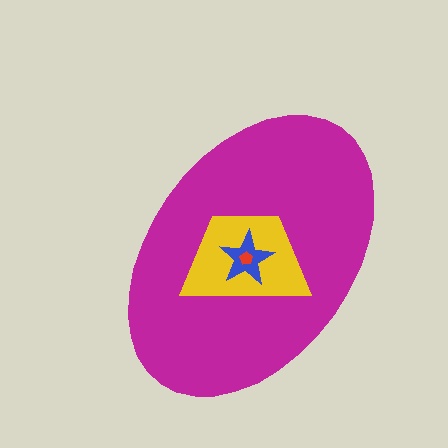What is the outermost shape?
The magenta ellipse.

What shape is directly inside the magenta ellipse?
The yellow trapezoid.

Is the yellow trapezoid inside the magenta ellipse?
Yes.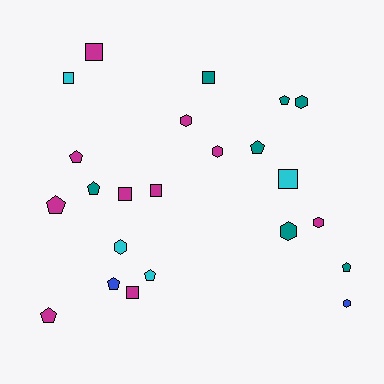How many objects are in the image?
There are 23 objects.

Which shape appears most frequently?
Pentagon, with 9 objects.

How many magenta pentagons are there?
There are 3 magenta pentagons.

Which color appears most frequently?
Magenta, with 10 objects.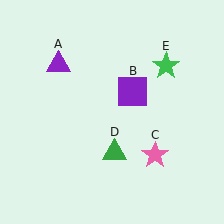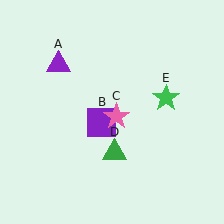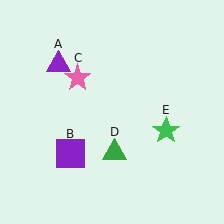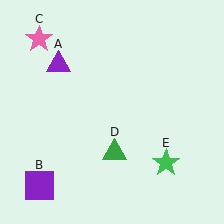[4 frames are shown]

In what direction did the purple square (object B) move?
The purple square (object B) moved down and to the left.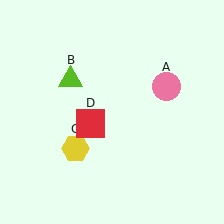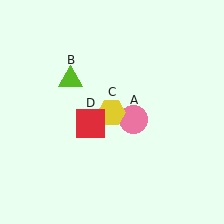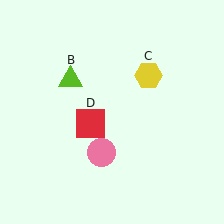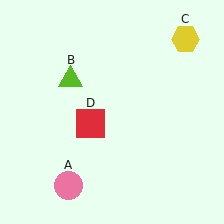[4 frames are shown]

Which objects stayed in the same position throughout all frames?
Lime triangle (object B) and red square (object D) remained stationary.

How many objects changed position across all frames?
2 objects changed position: pink circle (object A), yellow hexagon (object C).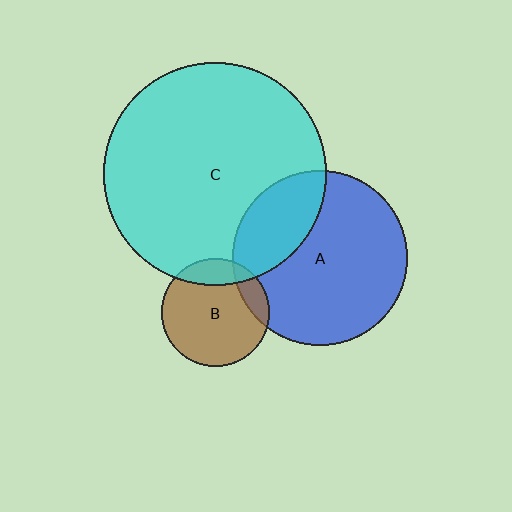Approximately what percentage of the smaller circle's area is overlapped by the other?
Approximately 15%.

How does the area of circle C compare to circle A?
Approximately 1.6 times.